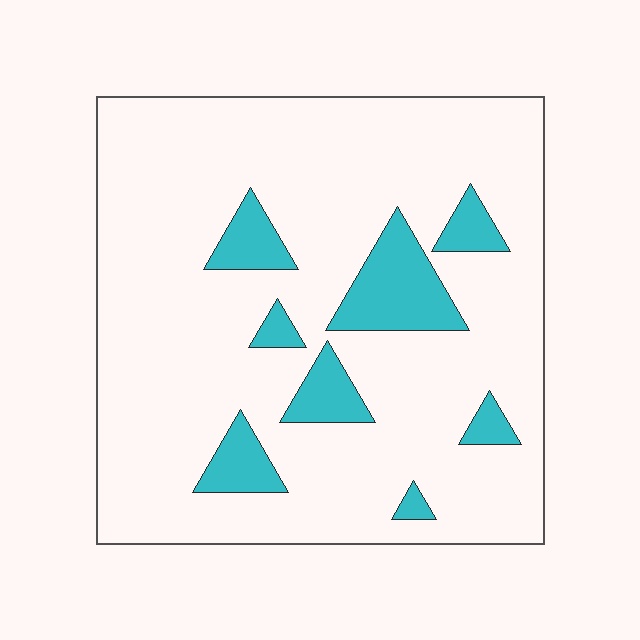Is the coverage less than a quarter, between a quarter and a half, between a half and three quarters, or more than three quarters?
Less than a quarter.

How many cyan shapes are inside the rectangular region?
8.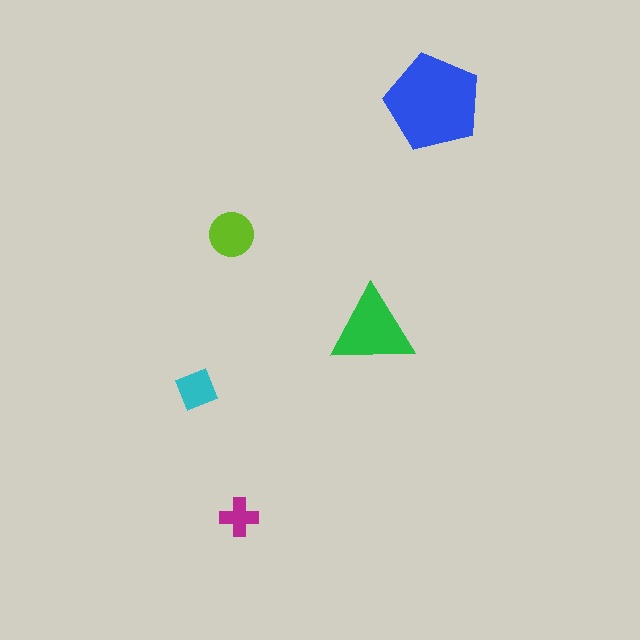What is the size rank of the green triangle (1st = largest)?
2nd.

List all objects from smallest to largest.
The magenta cross, the cyan diamond, the lime circle, the green triangle, the blue pentagon.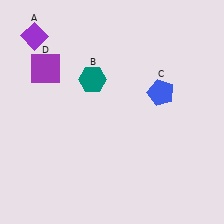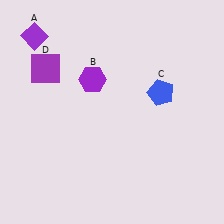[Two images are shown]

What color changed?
The hexagon (B) changed from teal in Image 1 to purple in Image 2.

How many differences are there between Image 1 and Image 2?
There is 1 difference between the two images.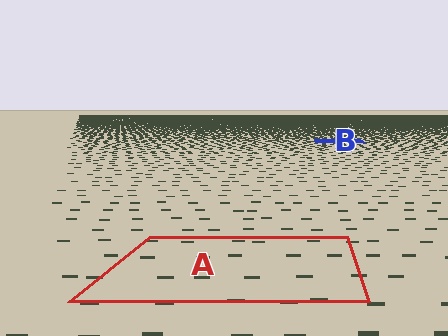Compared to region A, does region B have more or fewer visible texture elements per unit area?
Region B has more texture elements per unit area — they are packed more densely because it is farther away.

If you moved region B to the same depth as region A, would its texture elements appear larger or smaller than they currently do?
They would appear larger. At a closer depth, the same texture elements are projected at a bigger on-screen size.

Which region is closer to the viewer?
Region A is closer. The texture elements there are larger and more spread out.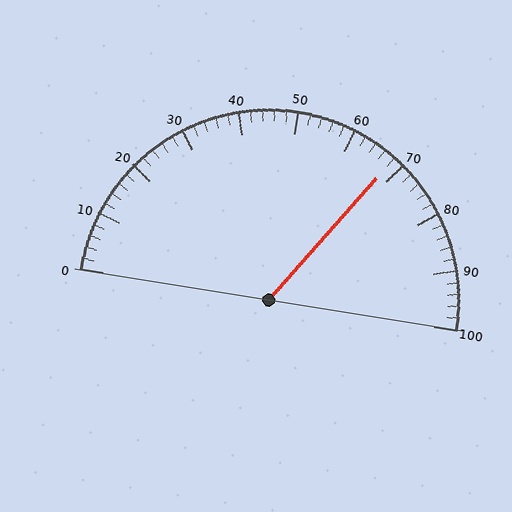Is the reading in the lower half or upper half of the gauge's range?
The reading is in the upper half of the range (0 to 100).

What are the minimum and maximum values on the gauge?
The gauge ranges from 0 to 100.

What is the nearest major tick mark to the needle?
The nearest major tick mark is 70.